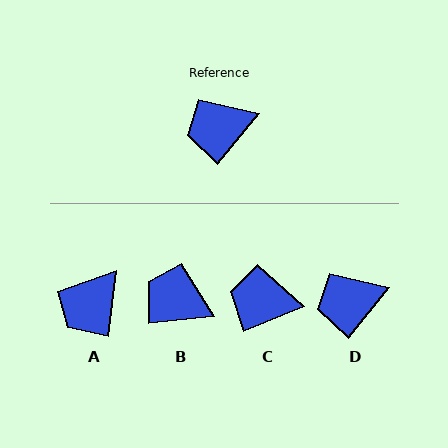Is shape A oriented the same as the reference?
No, it is off by about 33 degrees.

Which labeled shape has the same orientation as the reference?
D.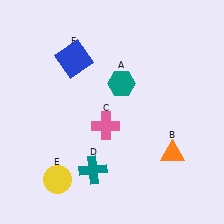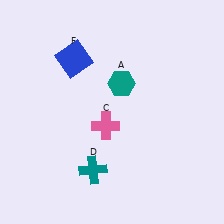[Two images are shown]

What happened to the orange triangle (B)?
The orange triangle (B) was removed in Image 2. It was in the bottom-right area of Image 1.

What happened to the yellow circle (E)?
The yellow circle (E) was removed in Image 2. It was in the bottom-left area of Image 1.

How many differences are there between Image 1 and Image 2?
There are 2 differences between the two images.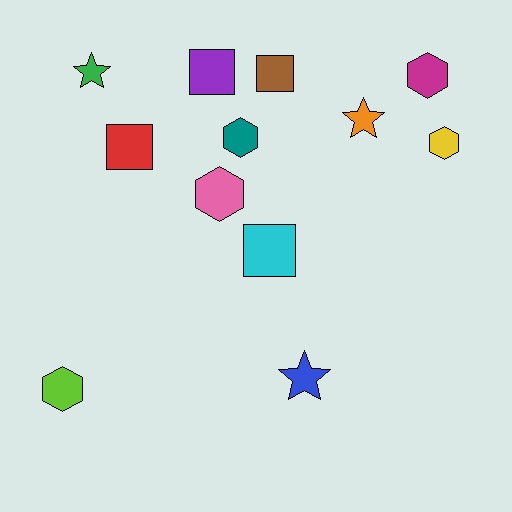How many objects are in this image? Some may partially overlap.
There are 12 objects.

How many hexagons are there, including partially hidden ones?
There are 5 hexagons.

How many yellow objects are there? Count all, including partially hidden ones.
There is 1 yellow object.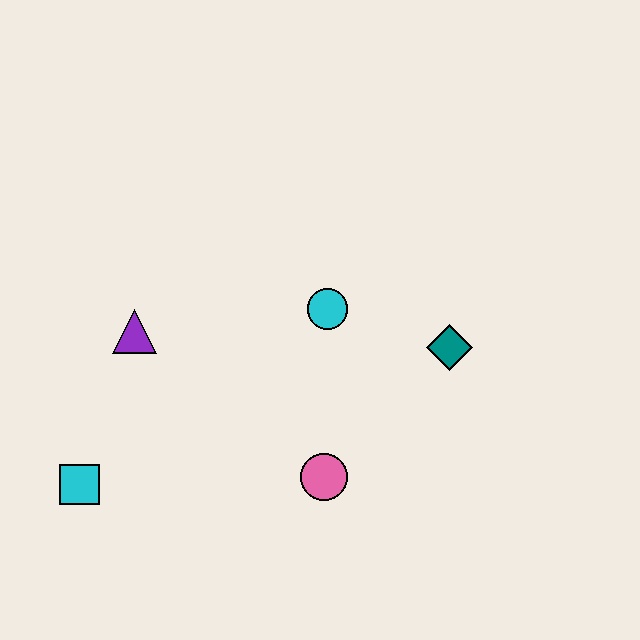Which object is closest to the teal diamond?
The cyan circle is closest to the teal diamond.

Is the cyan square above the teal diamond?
No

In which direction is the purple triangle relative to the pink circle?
The purple triangle is to the left of the pink circle.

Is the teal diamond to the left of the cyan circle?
No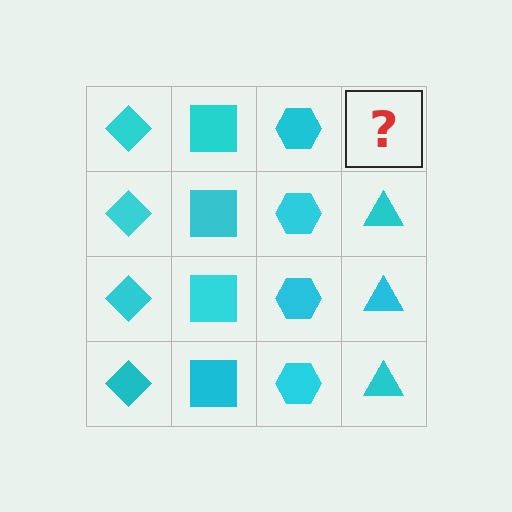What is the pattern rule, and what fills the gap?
The rule is that each column has a consistent shape. The gap should be filled with a cyan triangle.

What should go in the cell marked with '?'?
The missing cell should contain a cyan triangle.